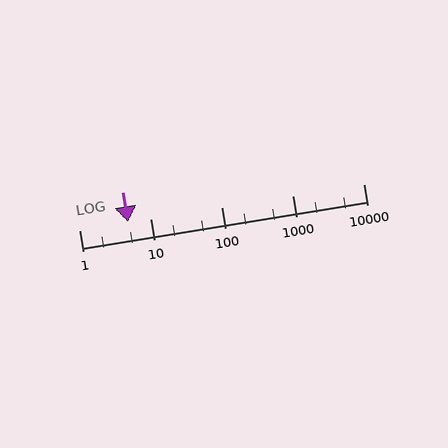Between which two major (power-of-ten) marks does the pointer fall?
The pointer is between 1 and 10.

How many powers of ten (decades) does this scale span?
The scale spans 4 decades, from 1 to 10000.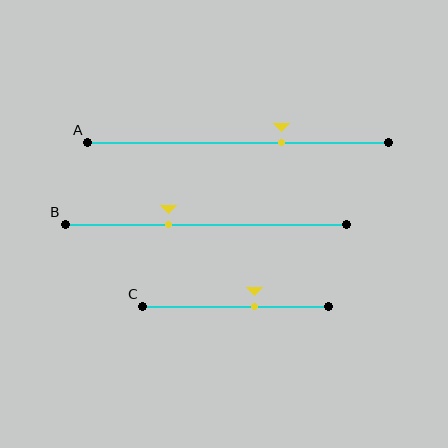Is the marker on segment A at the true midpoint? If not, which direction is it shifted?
No, the marker on segment A is shifted to the right by about 15% of the segment length.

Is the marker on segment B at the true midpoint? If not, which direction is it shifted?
No, the marker on segment B is shifted to the left by about 13% of the segment length.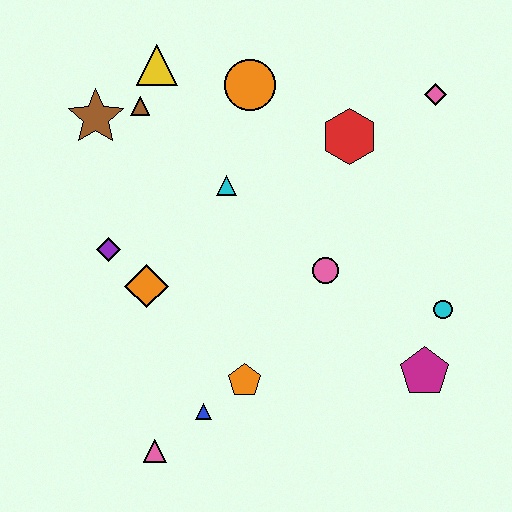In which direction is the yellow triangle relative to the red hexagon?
The yellow triangle is to the left of the red hexagon.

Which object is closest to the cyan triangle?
The orange circle is closest to the cyan triangle.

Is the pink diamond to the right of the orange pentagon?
Yes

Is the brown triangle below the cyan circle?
No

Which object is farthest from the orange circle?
The pink triangle is farthest from the orange circle.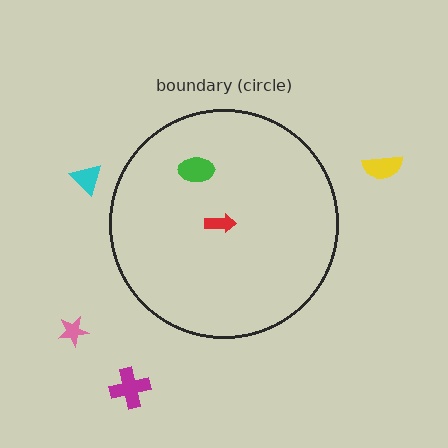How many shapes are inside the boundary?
2 inside, 4 outside.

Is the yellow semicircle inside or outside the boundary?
Outside.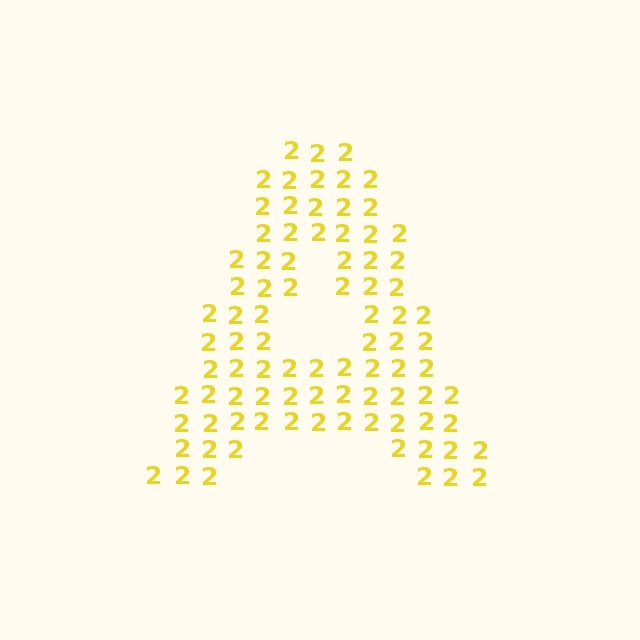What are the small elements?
The small elements are digit 2's.